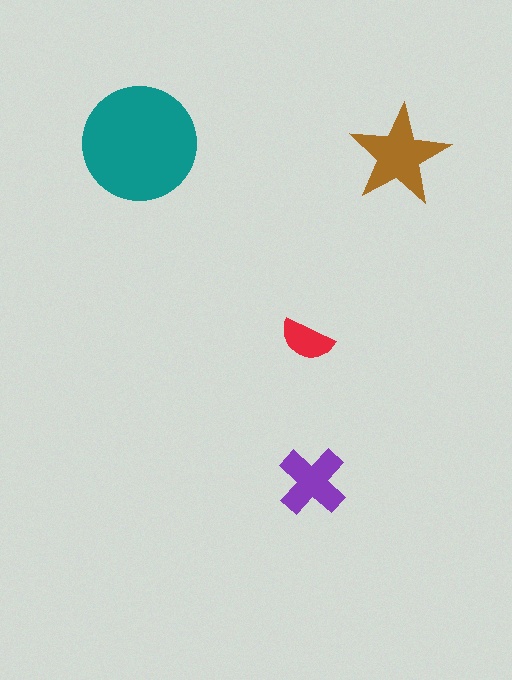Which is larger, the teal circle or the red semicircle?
The teal circle.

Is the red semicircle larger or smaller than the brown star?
Smaller.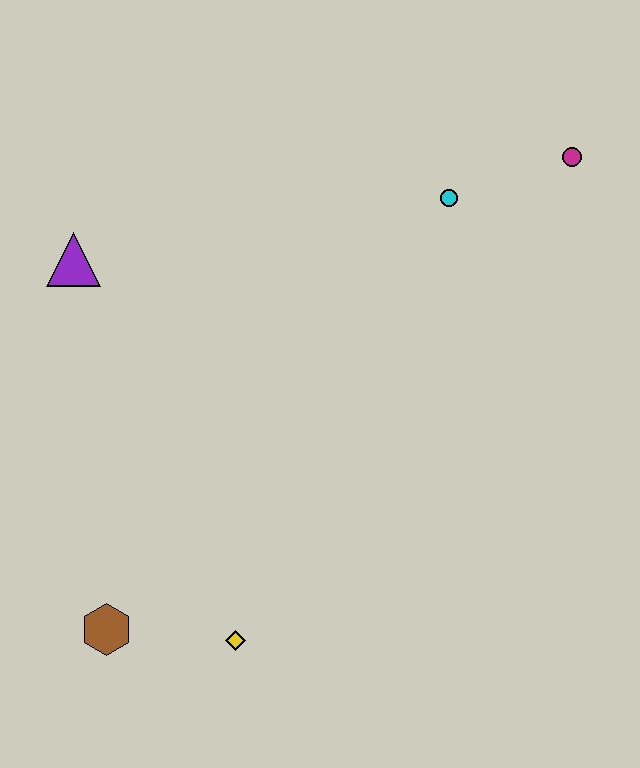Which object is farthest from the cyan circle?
The brown hexagon is farthest from the cyan circle.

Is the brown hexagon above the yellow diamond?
Yes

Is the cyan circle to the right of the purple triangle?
Yes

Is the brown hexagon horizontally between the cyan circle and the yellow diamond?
No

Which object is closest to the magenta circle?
The cyan circle is closest to the magenta circle.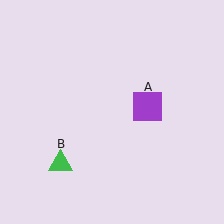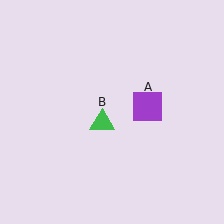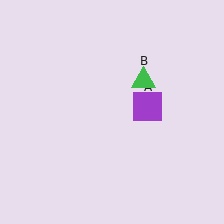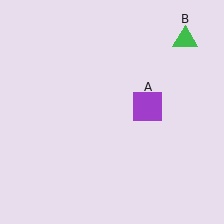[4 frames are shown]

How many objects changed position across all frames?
1 object changed position: green triangle (object B).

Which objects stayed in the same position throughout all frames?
Purple square (object A) remained stationary.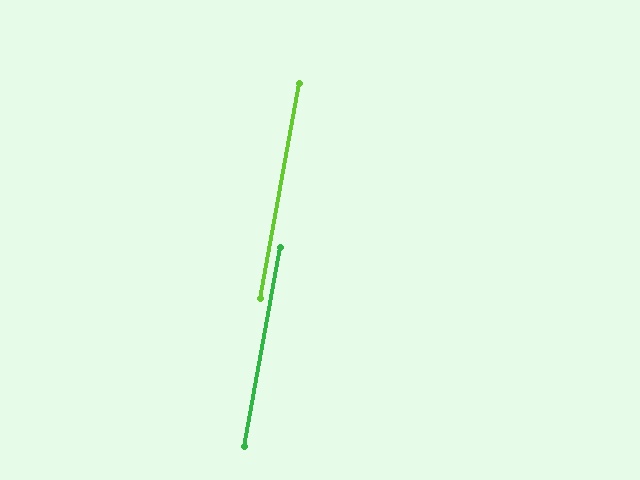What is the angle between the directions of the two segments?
Approximately 0 degrees.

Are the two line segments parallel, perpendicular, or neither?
Parallel — their directions differ by only 0.1°.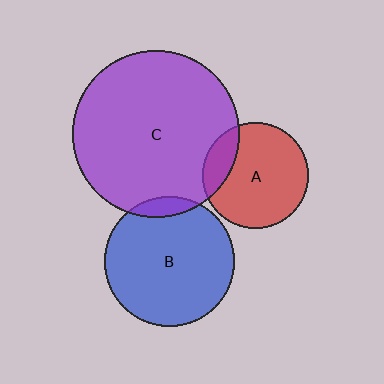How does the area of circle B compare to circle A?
Approximately 1.5 times.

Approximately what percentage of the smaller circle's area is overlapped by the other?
Approximately 20%.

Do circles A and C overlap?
Yes.